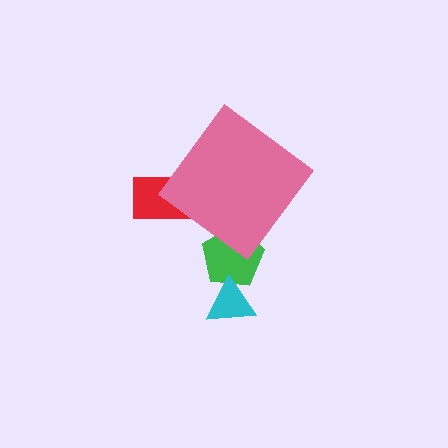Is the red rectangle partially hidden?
Yes, the red rectangle is partially hidden behind the pink diamond.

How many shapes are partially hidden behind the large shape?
2 shapes are partially hidden.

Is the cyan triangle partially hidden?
No, the cyan triangle is fully visible.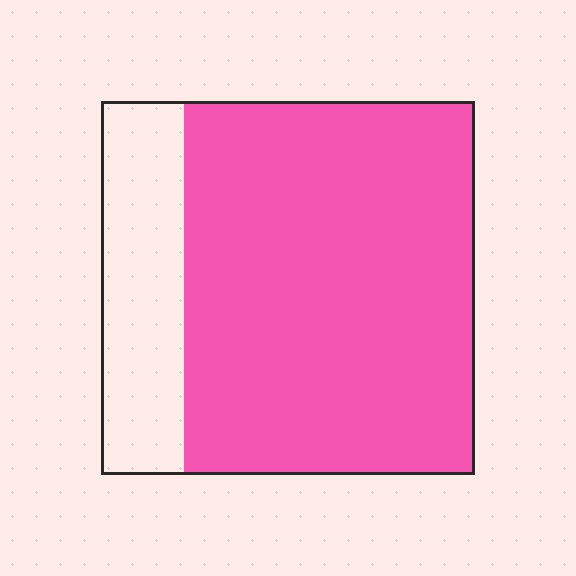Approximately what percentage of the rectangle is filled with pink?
Approximately 80%.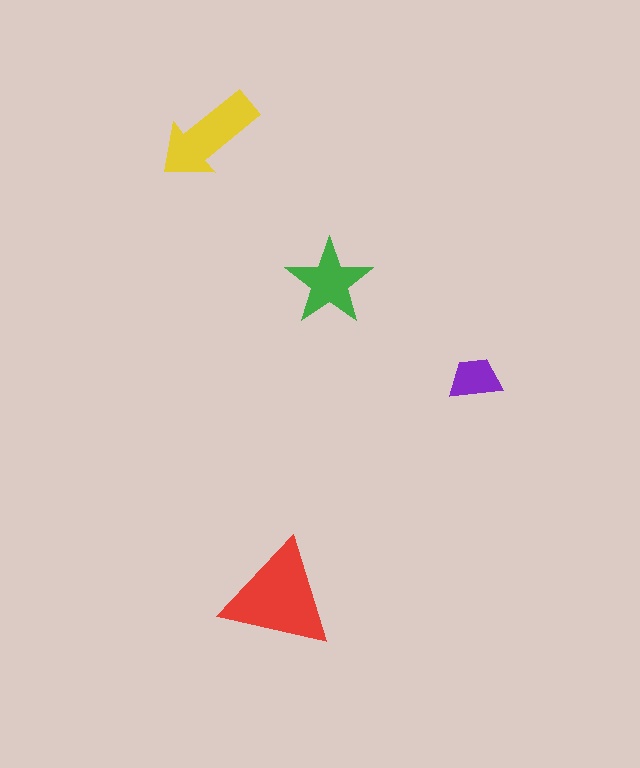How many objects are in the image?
There are 4 objects in the image.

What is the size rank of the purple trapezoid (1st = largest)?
4th.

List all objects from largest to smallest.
The red triangle, the yellow arrow, the green star, the purple trapezoid.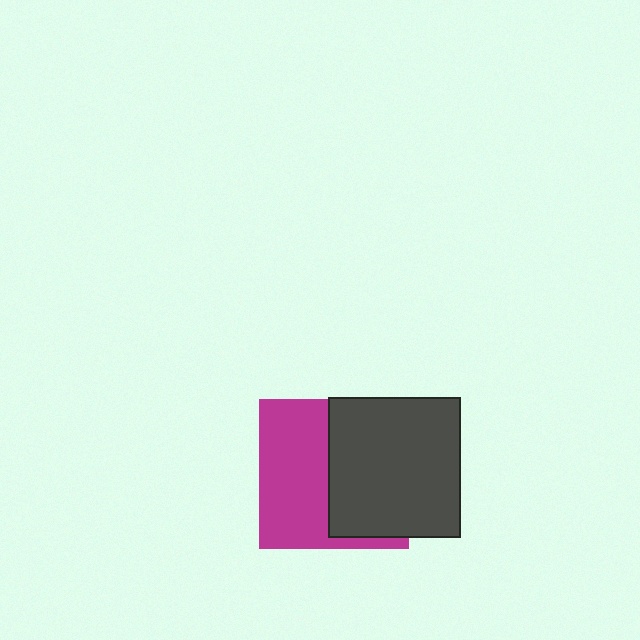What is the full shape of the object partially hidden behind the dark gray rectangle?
The partially hidden object is a magenta square.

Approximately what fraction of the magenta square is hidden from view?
Roughly 50% of the magenta square is hidden behind the dark gray rectangle.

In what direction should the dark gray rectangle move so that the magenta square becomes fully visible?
The dark gray rectangle should move right. That is the shortest direction to clear the overlap and leave the magenta square fully visible.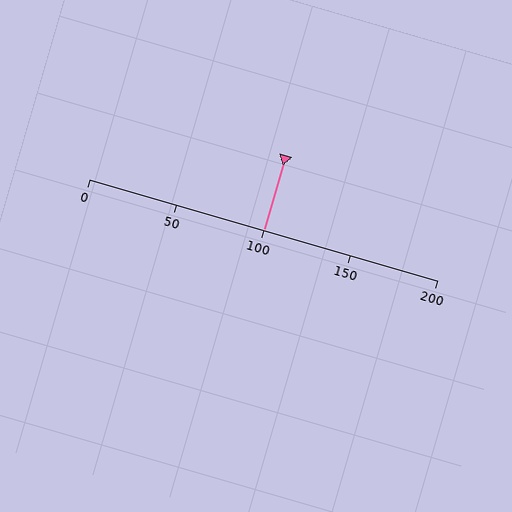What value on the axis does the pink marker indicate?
The marker indicates approximately 100.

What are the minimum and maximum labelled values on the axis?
The axis runs from 0 to 200.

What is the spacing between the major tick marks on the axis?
The major ticks are spaced 50 apart.